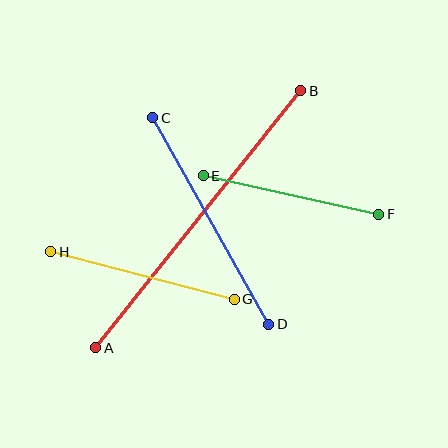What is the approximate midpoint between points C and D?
The midpoint is at approximately (211, 221) pixels.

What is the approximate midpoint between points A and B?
The midpoint is at approximately (198, 219) pixels.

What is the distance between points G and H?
The distance is approximately 190 pixels.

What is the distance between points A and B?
The distance is approximately 328 pixels.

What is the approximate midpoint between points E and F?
The midpoint is at approximately (291, 195) pixels.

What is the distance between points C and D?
The distance is approximately 236 pixels.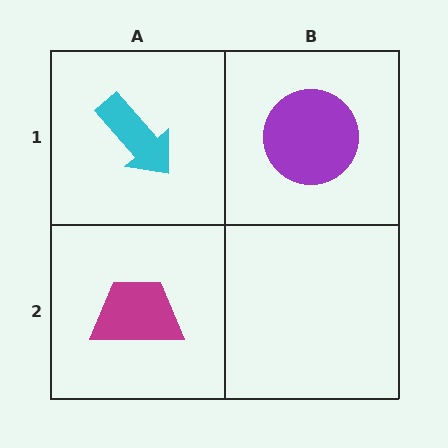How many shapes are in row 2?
1 shape.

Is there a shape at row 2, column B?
No, that cell is empty.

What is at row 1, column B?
A purple circle.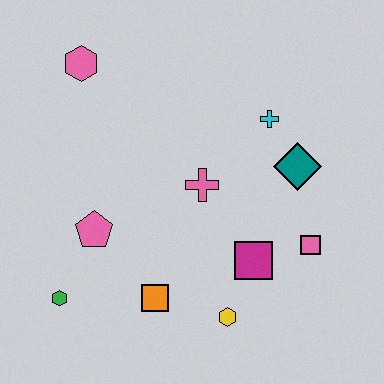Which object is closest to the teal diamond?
The cyan cross is closest to the teal diamond.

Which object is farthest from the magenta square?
The pink hexagon is farthest from the magenta square.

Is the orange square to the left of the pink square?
Yes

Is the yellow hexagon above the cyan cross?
No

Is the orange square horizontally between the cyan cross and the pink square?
No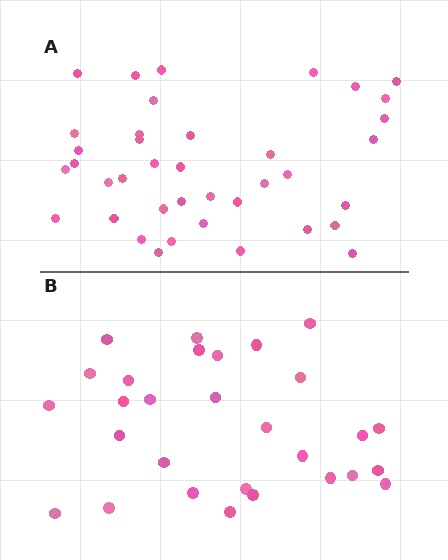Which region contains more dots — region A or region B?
Region A (the top region) has more dots.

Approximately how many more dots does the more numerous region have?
Region A has roughly 10 or so more dots than region B.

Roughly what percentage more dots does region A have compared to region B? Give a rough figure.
About 35% more.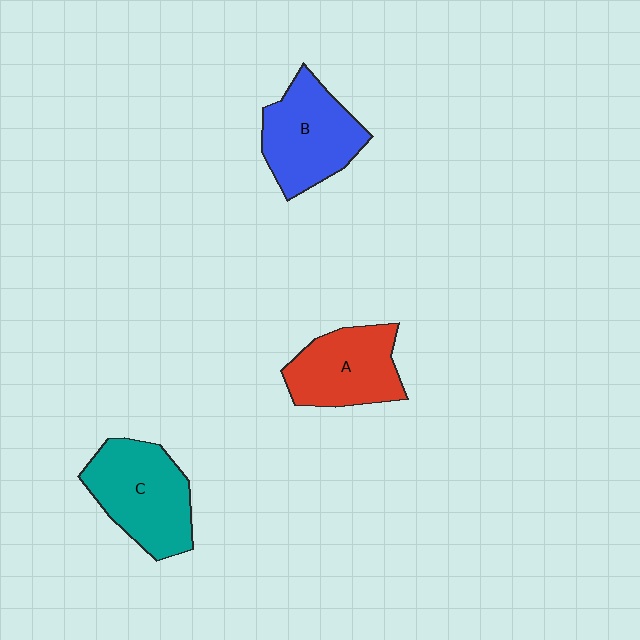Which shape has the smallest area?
Shape A (red).